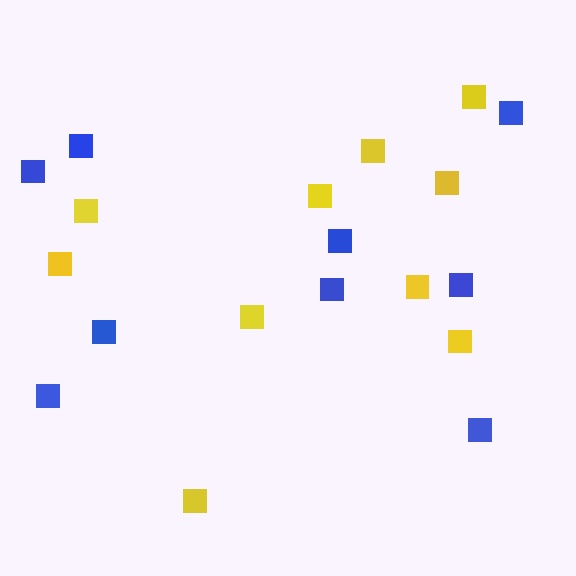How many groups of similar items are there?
There are 2 groups: one group of yellow squares (10) and one group of blue squares (9).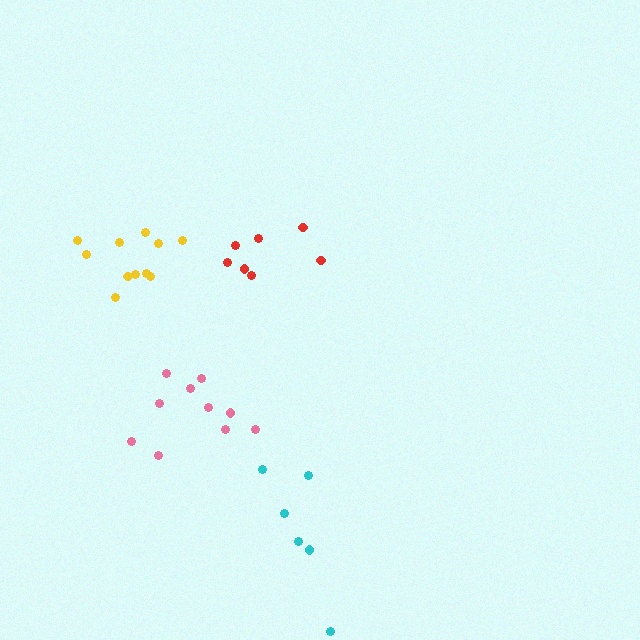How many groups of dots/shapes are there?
There are 4 groups.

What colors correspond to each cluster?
The clusters are colored: pink, red, yellow, cyan.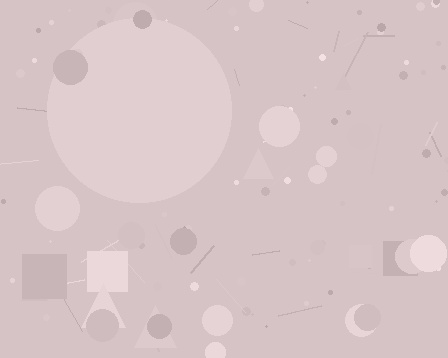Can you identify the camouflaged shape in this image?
The camouflaged shape is a circle.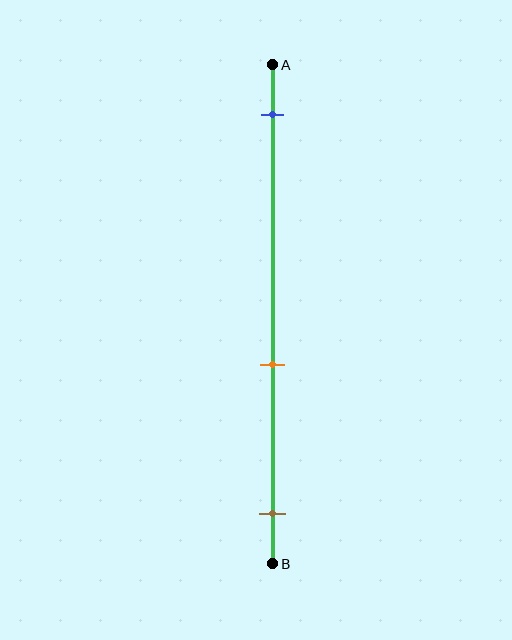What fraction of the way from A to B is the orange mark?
The orange mark is approximately 60% (0.6) of the way from A to B.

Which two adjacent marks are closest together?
The orange and brown marks are the closest adjacent pair.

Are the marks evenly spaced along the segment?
No, the marks are not evenly spaced.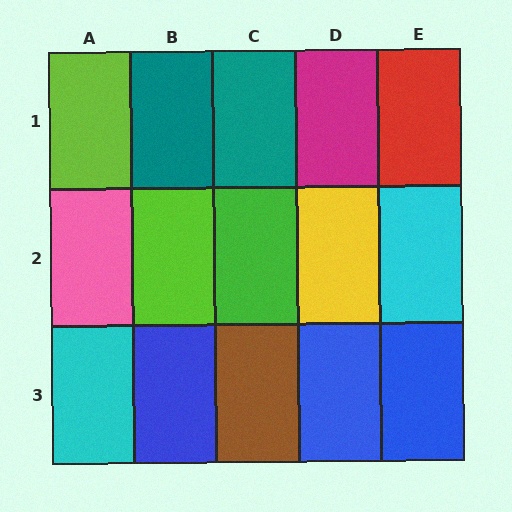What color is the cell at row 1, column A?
Lime.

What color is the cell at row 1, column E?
Red.